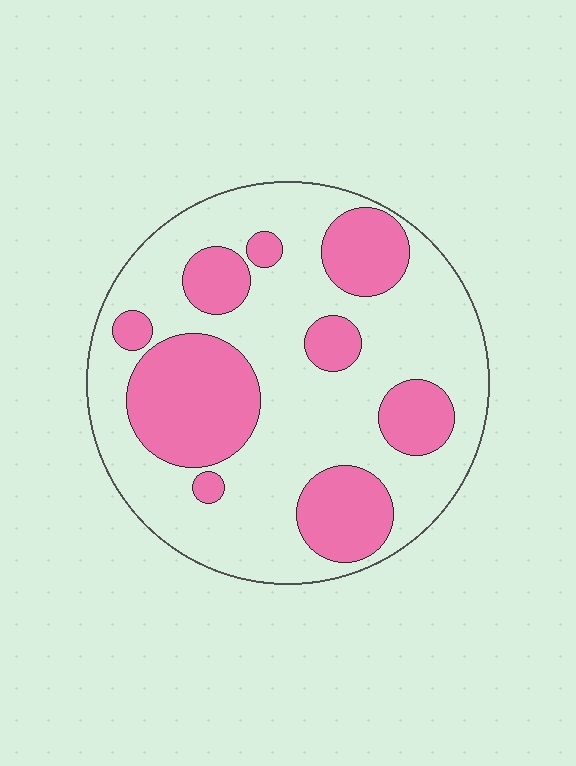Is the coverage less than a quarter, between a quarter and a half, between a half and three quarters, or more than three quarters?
Between a quarter and a half.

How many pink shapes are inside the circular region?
9.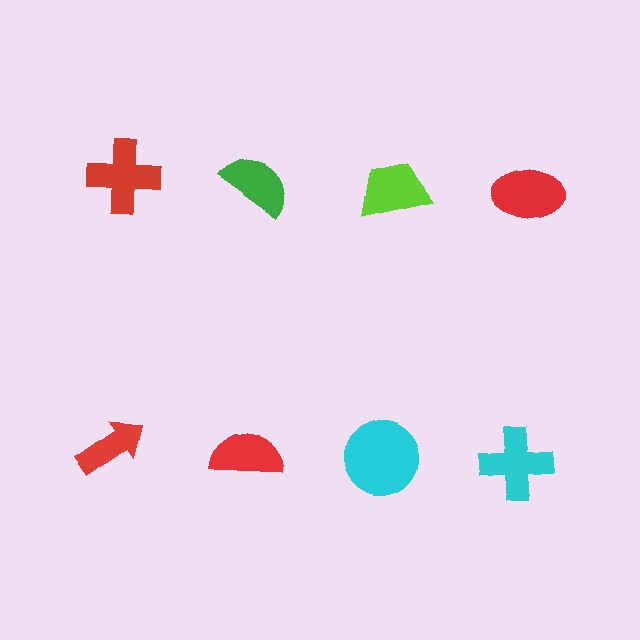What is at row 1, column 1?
A red cross.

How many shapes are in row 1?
4 shapes.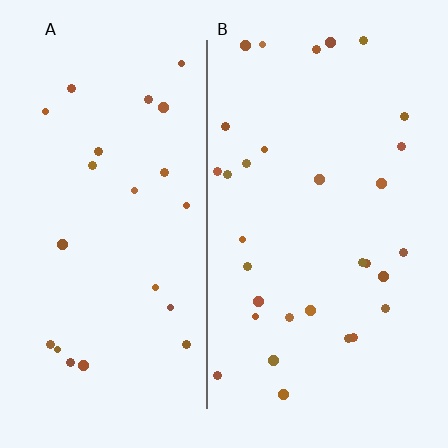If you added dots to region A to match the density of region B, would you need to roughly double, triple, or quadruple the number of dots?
Approximately double.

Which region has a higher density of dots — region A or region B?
B (the right).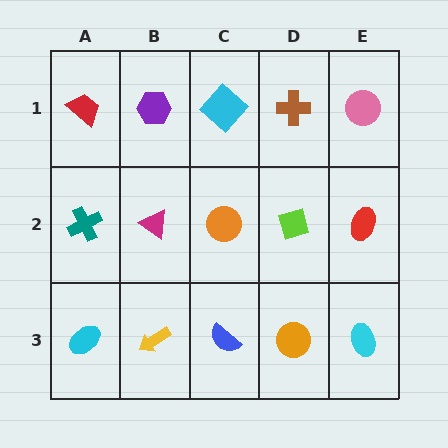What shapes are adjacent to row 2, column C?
A cyan diamond (row 1, column C), a blue semicircle (row 3, column C), a magenta triangle (row 2, column B), a lime diamond (row 2, column D).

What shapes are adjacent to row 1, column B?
A magenta triangle (row 2, column B), a red trapezoid (row 1, column A), a cyan diamond (row 1, column C).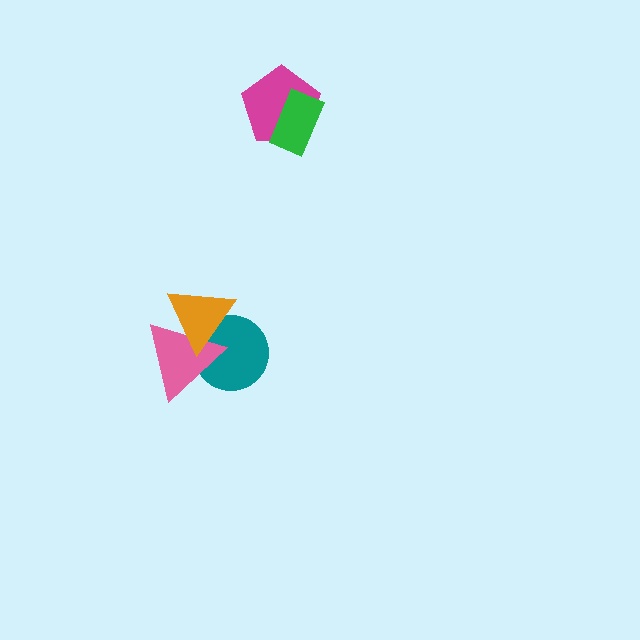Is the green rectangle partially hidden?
No, no other shape covers it.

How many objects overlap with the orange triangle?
2 objects overlap with the orange triangle.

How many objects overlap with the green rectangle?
1 object overlaps with the green rectangle.